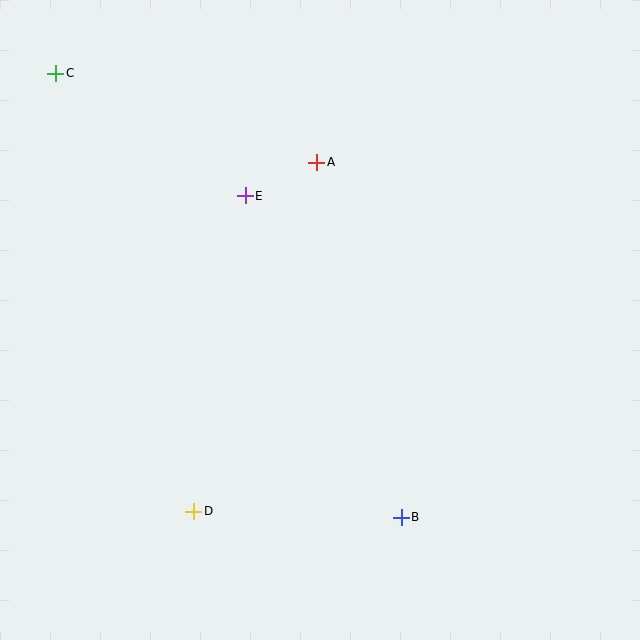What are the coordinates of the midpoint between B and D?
The midpoint between B and D is at (298, 514).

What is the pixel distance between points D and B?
The distance between D and B is 207 pixels.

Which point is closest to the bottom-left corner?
Point D is closest to the bottom-left corner.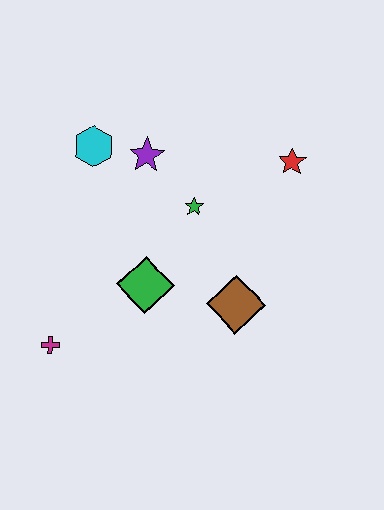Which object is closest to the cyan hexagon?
The purple star is closest to the cyan hexagon.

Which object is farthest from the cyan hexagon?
The brown diamond is farthest from the cyan hexagon.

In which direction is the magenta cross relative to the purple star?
The magenta cross is below the purple star.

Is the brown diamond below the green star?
Yes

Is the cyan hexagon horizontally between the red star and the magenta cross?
Yes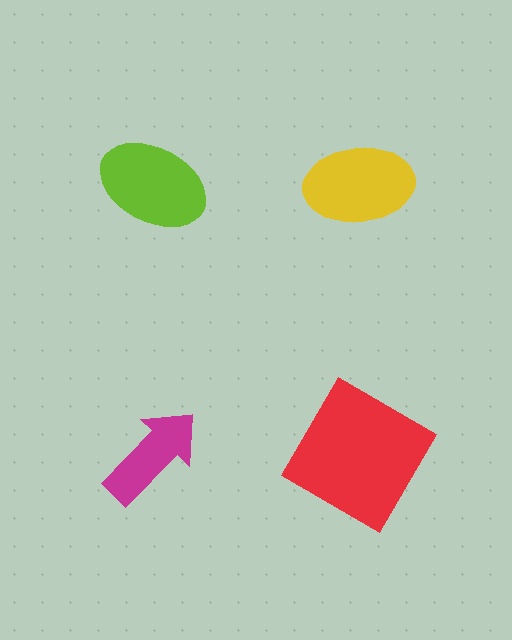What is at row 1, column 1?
A lime ellipse.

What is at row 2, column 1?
A magenta arrow.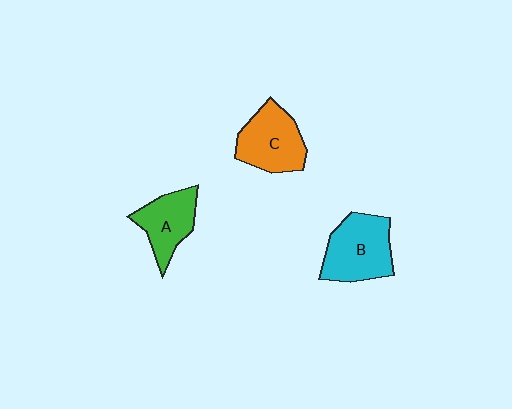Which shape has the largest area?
Shape B (cyan).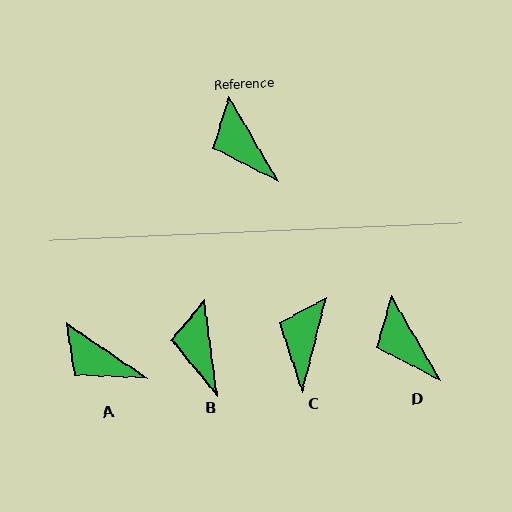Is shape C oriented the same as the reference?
No, it is off by about 44 degrees.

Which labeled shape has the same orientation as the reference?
D.